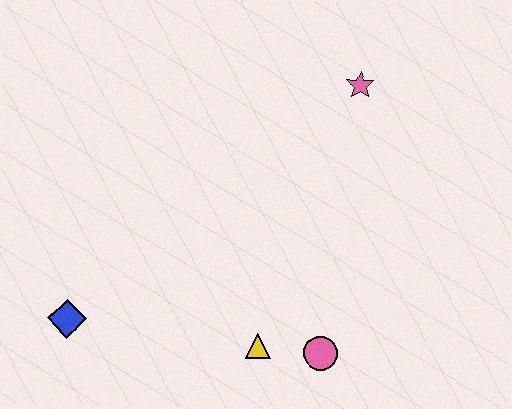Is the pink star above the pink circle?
Yes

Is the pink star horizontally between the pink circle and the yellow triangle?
No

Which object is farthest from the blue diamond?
The pink star is farthest from the blue diamond.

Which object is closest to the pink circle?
The yellow triangle is closest to the pink circle.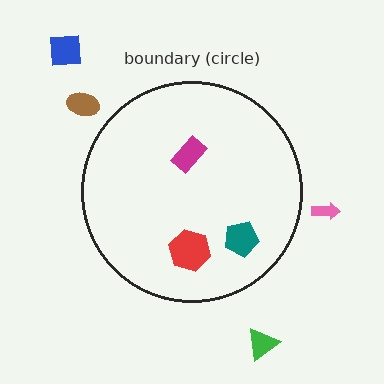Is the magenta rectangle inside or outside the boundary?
Inside.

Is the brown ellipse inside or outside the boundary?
Outside.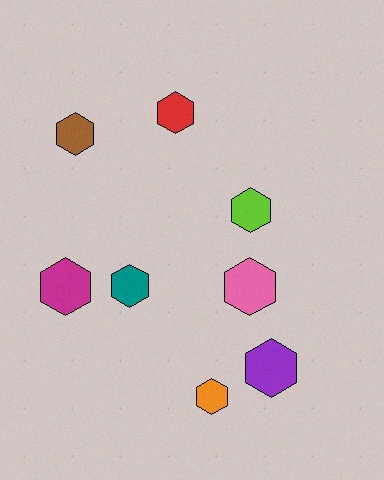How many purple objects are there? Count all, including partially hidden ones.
There is 1 purple object.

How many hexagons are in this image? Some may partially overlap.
There are 8 hexagons.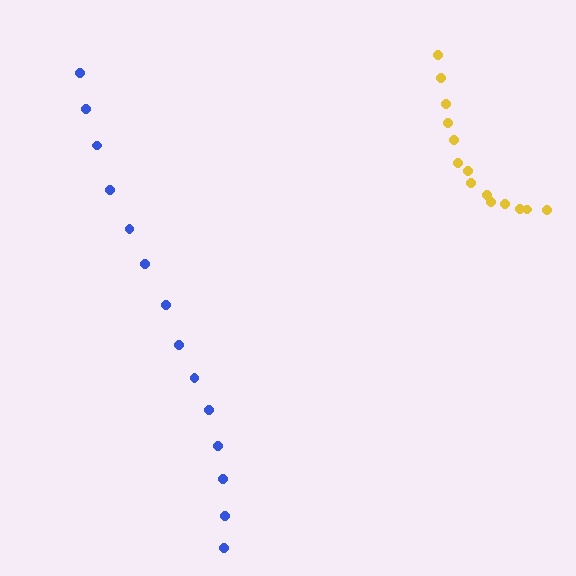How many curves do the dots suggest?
There are 2 distinct paths.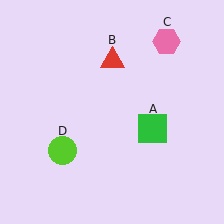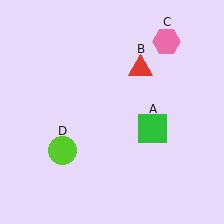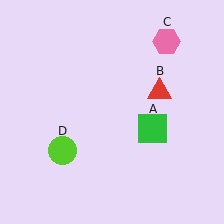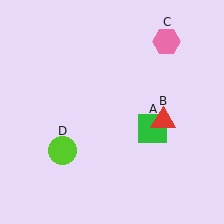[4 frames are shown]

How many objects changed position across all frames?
1 object changed position: red triangle (object B).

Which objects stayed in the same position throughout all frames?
Green square (object A) and pink hexagon (object C) and lime circle (object D) remained stationary.